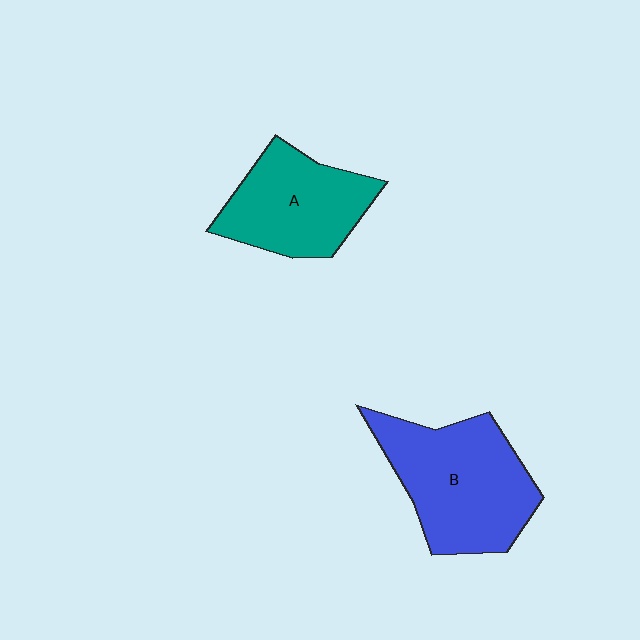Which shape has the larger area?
Shape B (blue).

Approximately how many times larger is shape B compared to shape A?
Approximately 1.3 times.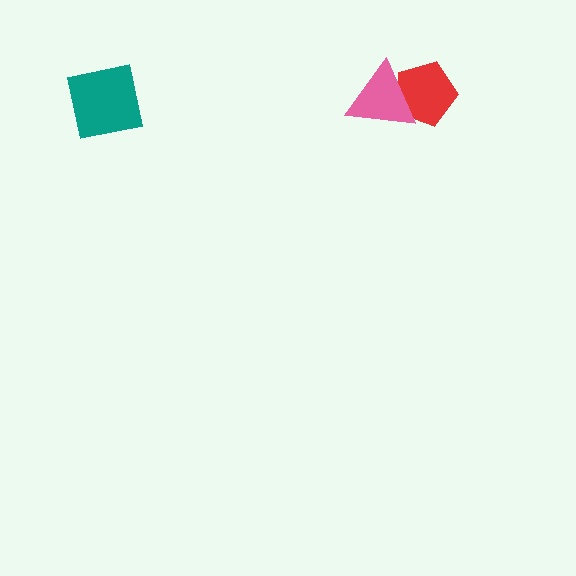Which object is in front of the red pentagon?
The pink triangle is in front of the red pentagon.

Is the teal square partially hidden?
No, no other shape covers it.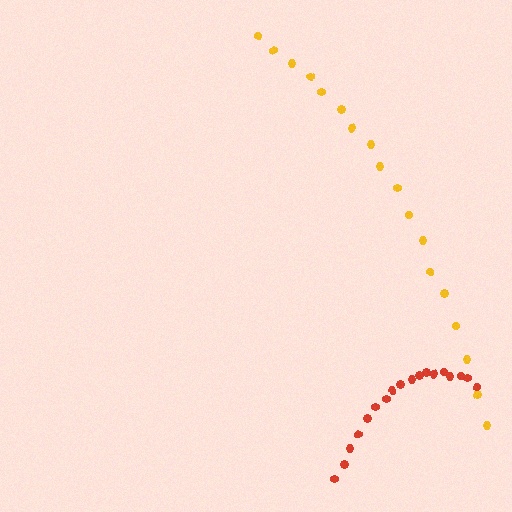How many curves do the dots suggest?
There are 2 distinct paths.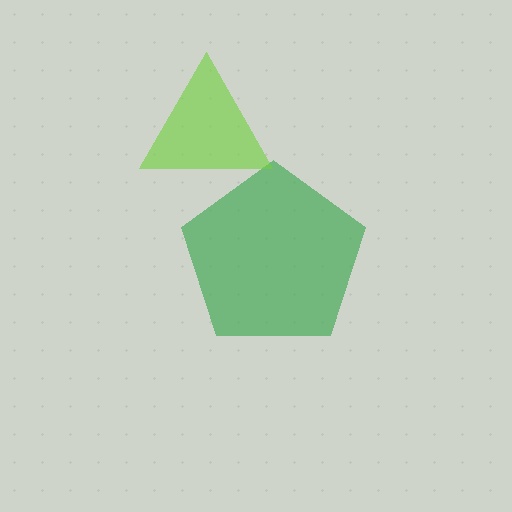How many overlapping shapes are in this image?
There are 2 overlapping shapes in the image.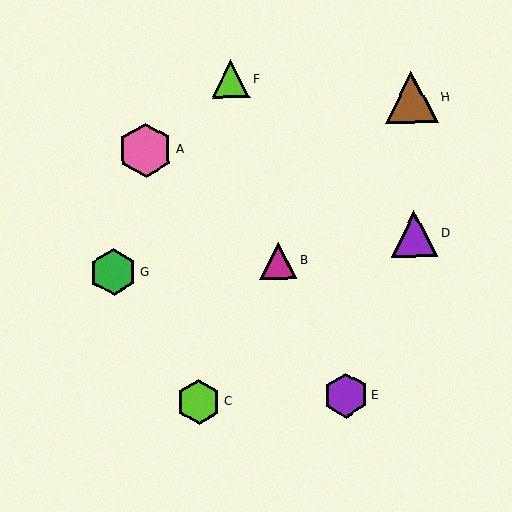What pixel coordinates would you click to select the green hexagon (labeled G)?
Click at (114, 272) to select the green hexagon G.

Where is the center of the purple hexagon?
The center of the purple hexagon is at (346, 395).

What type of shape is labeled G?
Shape G is a green hexagon.